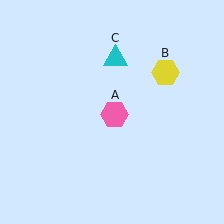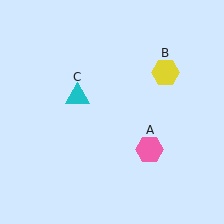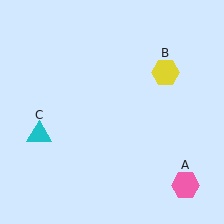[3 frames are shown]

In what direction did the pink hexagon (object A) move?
The pink hexagon (object A) moved down and to the right.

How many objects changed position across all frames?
2 objects changed position: pink hexagon (object A), cyan triangle (object C).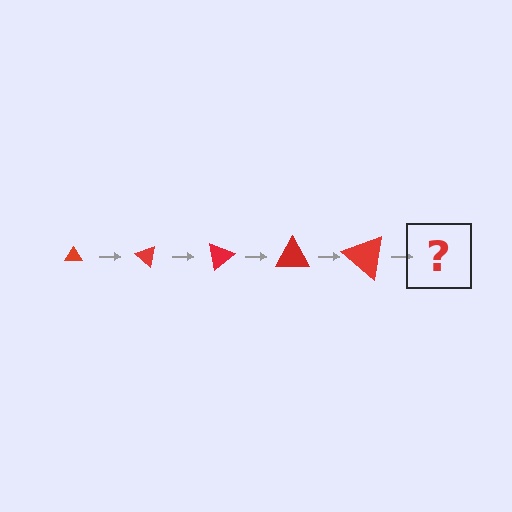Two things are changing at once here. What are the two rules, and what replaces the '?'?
The two rules are that the triangle grows larger each step and it rotates 40 degrees each step. The '?' should be a triangle, larger than the previous one and rotated 200 degrees from the start.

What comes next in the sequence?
The next element should be a triangle, larger than the previous one and rotated 200 degrees from the start.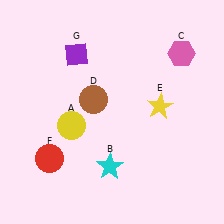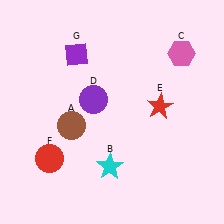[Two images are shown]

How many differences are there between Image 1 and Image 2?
There are 3 differences between the two images.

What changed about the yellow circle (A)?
In Image 1, A is yellow. In Image 2, it changed to brown.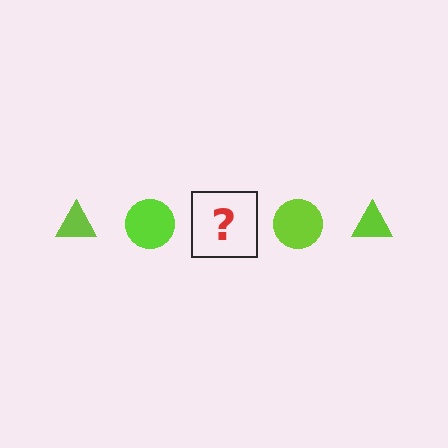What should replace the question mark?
The question mark should be replaced with a lime triangle.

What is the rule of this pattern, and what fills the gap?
The rule is that the pattern cycles through triangle, circle shapes in lime. The gap should be filled with a lime triangle.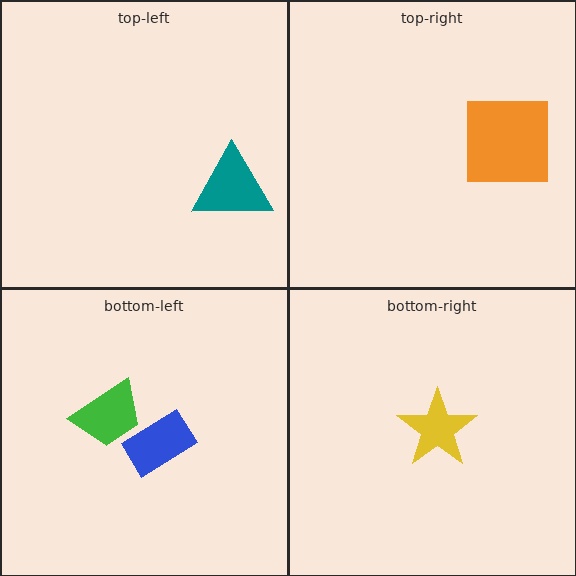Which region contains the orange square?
The top-right region.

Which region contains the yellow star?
The bottom-right region.